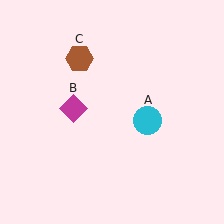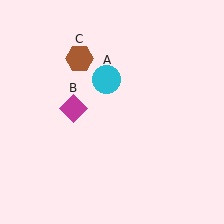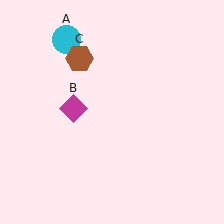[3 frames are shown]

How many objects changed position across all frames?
1 object changed position: cyan circle (object A).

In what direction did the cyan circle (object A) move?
The cyan circle (object A) moved up and to the left.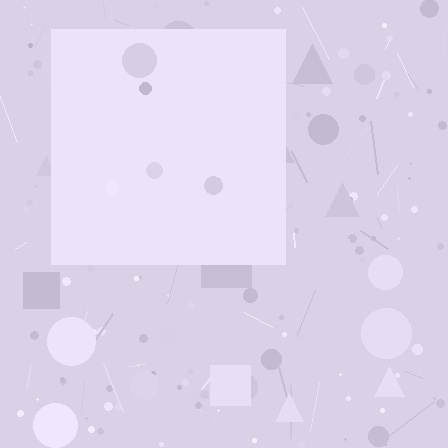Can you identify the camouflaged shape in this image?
The camouflaged shape is a square.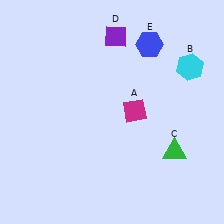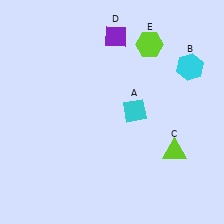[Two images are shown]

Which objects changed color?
A changed from magenta to cyan. C changed from green to lime. E changed from blue to lime.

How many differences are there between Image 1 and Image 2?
There are 3 differences between the two images.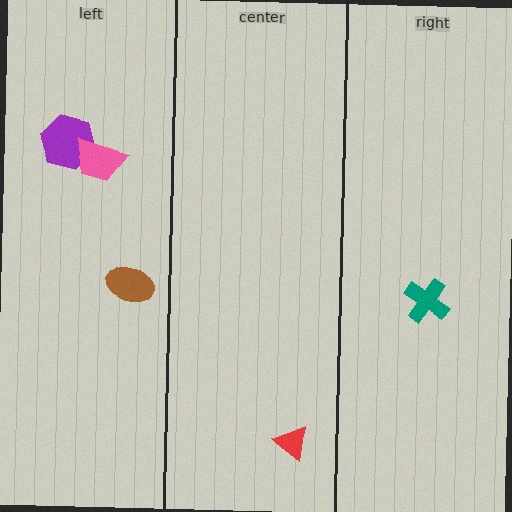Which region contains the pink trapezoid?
The left region.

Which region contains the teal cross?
The right region.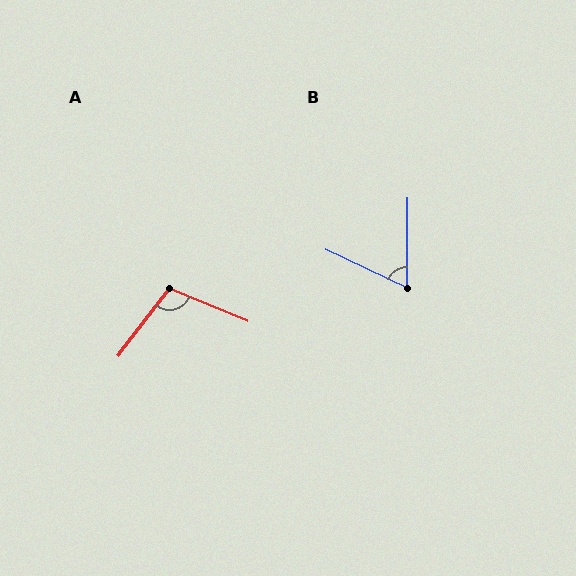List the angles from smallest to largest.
B (65°), A (105°).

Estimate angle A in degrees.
Approximately 105 degrees.